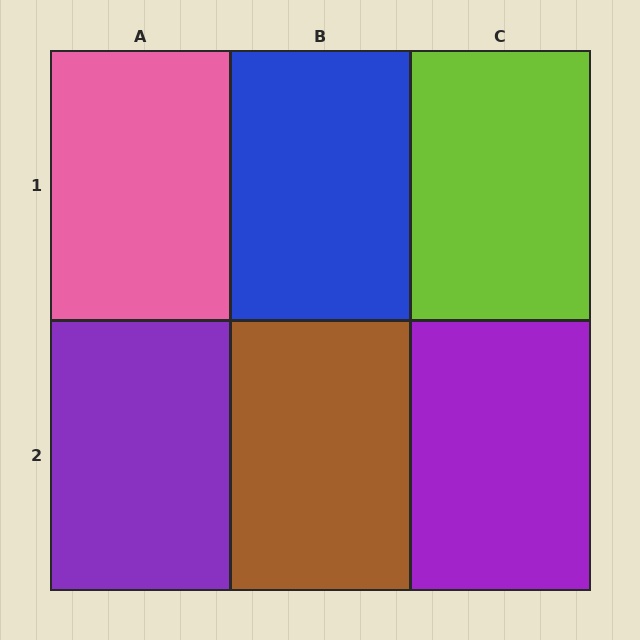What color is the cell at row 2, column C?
Purple.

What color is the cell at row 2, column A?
Purple.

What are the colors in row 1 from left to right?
Pink, blue, lime.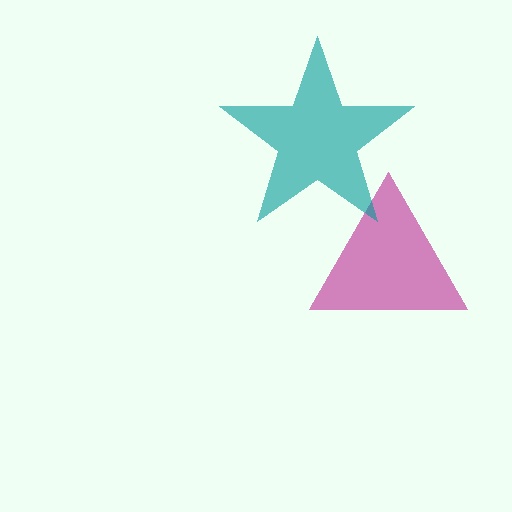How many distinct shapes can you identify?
There are 2 distinct shapes: a magenta triangle, a teal star.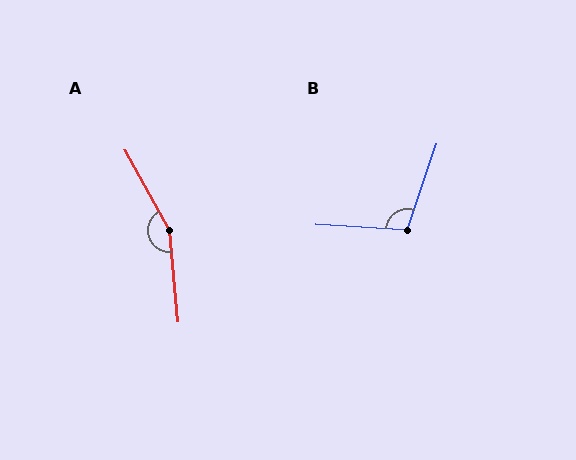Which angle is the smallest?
B, at approximately 105 degrees.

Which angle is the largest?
A, at approximately 157 degrees.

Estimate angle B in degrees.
Approximately 105 degrees.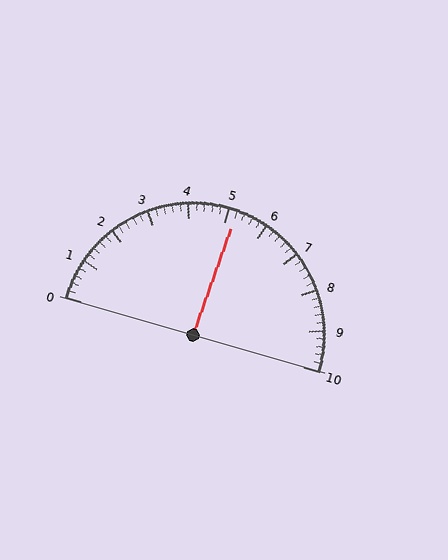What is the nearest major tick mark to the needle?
The nearest major tick mark is 5.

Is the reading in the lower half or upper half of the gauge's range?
The reading is in the upper half of the range (0 to 10).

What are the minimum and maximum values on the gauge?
The gauge ranges from 0 to 10.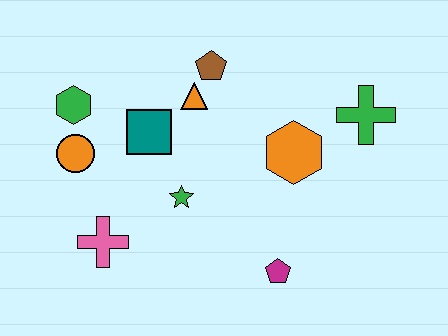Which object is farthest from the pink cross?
The green cross is farthest from the pink cross.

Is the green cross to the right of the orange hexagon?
Yes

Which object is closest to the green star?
The teal square is closest to the green star.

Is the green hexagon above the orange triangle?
No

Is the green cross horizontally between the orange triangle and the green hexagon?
No